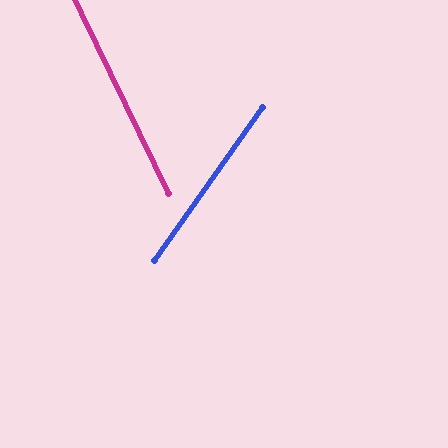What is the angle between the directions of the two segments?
Approximately 61 degrees.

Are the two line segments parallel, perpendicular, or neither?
Neither parallel nor perpendicular — they differ by about 61°.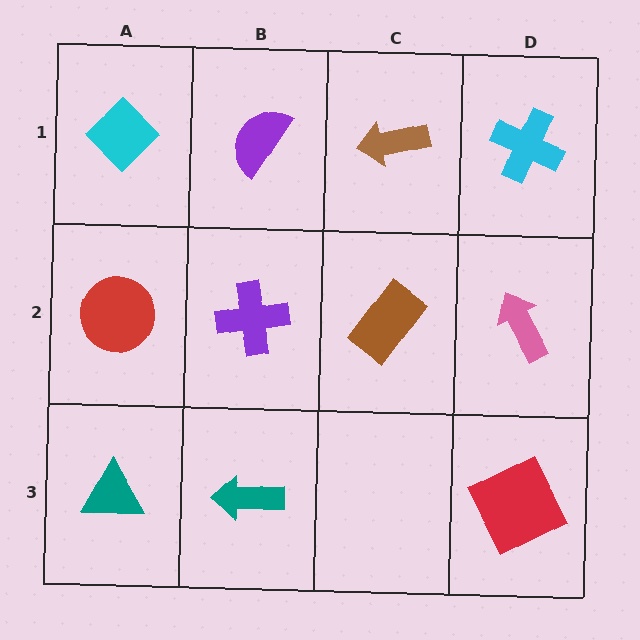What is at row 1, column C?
A brown arrow.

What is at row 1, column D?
A cyan cross.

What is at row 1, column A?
A cyan diamond.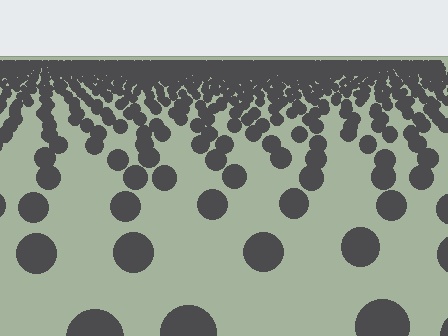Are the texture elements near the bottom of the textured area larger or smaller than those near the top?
Larger. Near the bottom, elements are closer to the viewer and appear at a bigger on-screen size.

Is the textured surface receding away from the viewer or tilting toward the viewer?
The surface is receding away from the viewer. Texture elements get smaller and denser toward the top.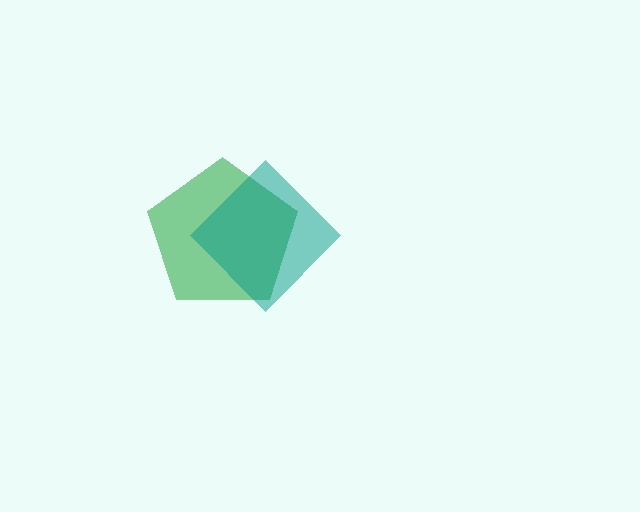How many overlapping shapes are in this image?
There are 2 overlapping shapes in the image.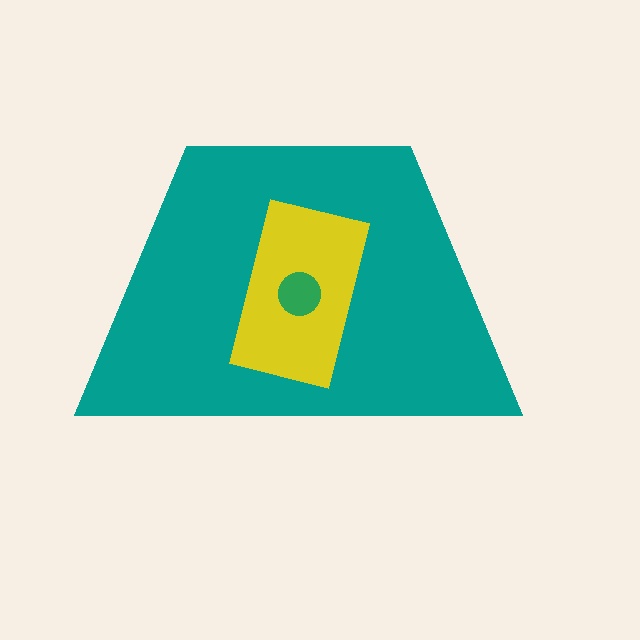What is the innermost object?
The green circle.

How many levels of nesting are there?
3.